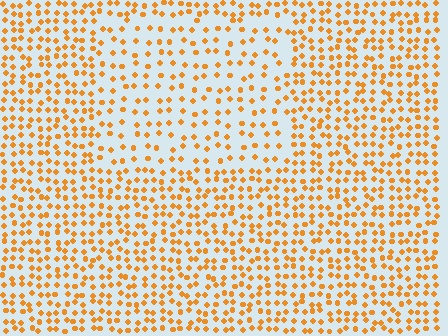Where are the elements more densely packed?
The elements are more densely packed outside the rectangle boundary.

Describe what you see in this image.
The image contains small orange elements arranged at two different densities. A rectangle-shaped region is visible where the elements are less densely packed than the surrounding area.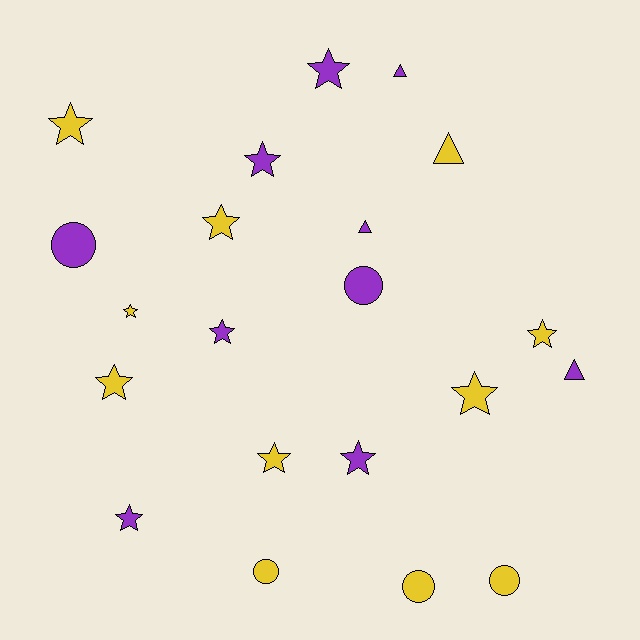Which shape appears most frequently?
Star, with 12 objects.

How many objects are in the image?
There are 21 objects.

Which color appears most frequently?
Yellow, with 11 objects.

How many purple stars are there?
There are 5 purple stars.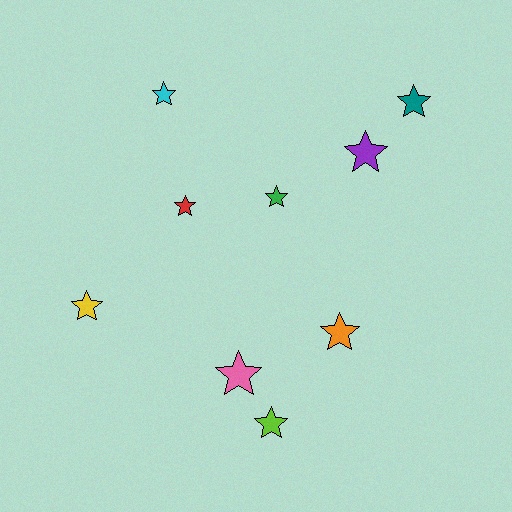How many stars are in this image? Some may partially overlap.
There are 9 stars.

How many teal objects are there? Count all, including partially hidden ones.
There is 1 teal object.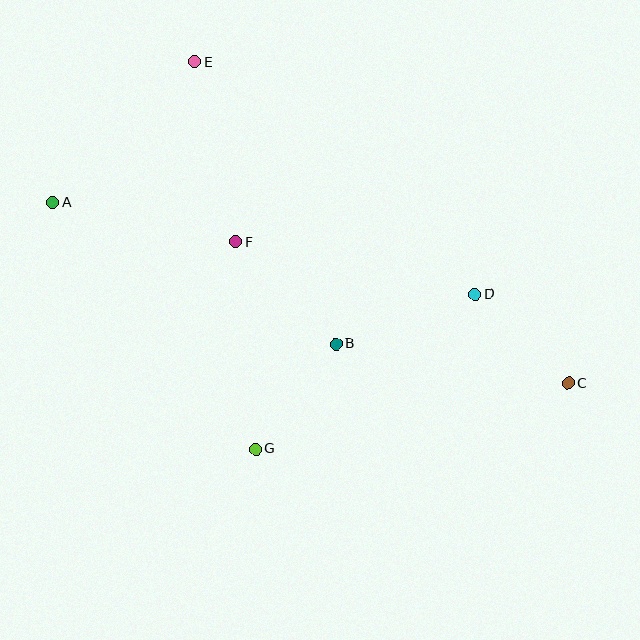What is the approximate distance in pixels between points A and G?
The distance between A and G is approximately 319 pixels.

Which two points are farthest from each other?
Points A and C are farthest from each other.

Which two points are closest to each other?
Points C and D are closest to each other.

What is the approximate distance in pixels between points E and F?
The distance between E and F is approximately 184 pixels.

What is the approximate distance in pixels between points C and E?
The distance between C and E is approximately 492 pixels.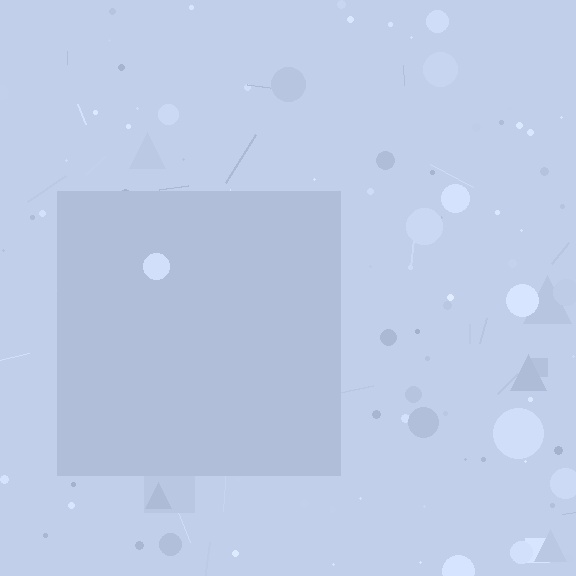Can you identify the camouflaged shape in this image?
The camouflaged shape is a square.